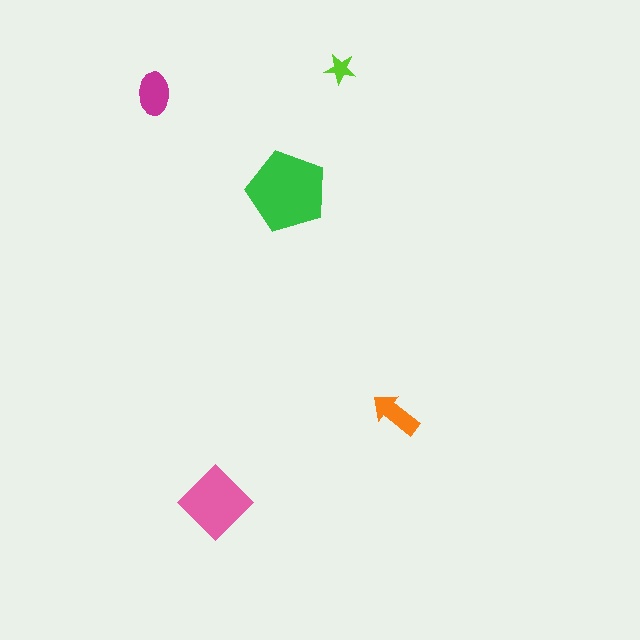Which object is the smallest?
The lime star.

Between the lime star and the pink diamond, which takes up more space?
The pink diamond.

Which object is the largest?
The green pentagon.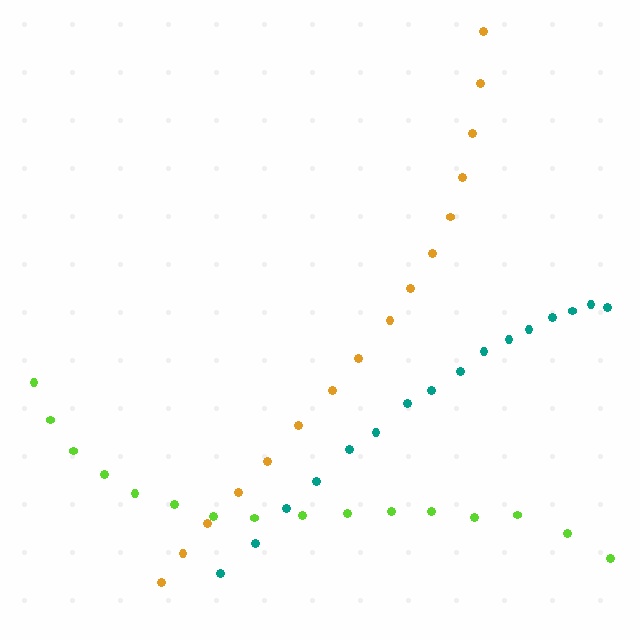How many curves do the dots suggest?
There are 3 distinct paths.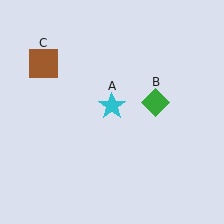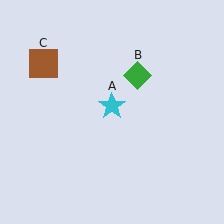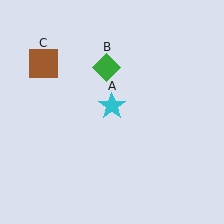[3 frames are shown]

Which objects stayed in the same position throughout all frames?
Cyan star (object A) and brown square (object C) remained stationary.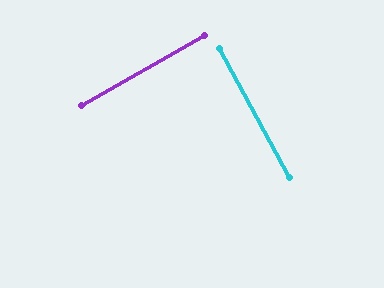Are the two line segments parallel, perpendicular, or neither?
Perpendicular — they meet at approximately 89°.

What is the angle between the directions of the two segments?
Approximately 89 degrees.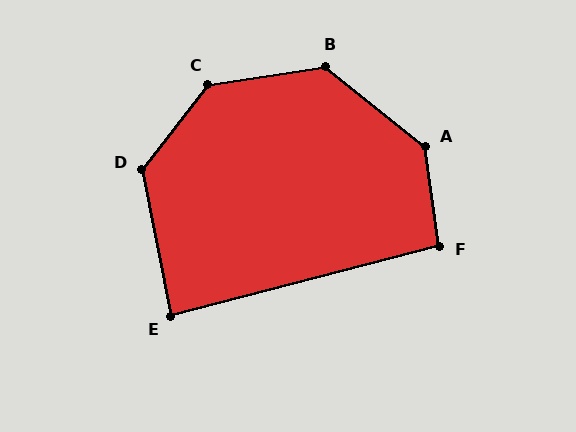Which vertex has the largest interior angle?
C, at approximately 137 degrees.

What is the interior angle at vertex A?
Approximately 136 degrees (obtuse).